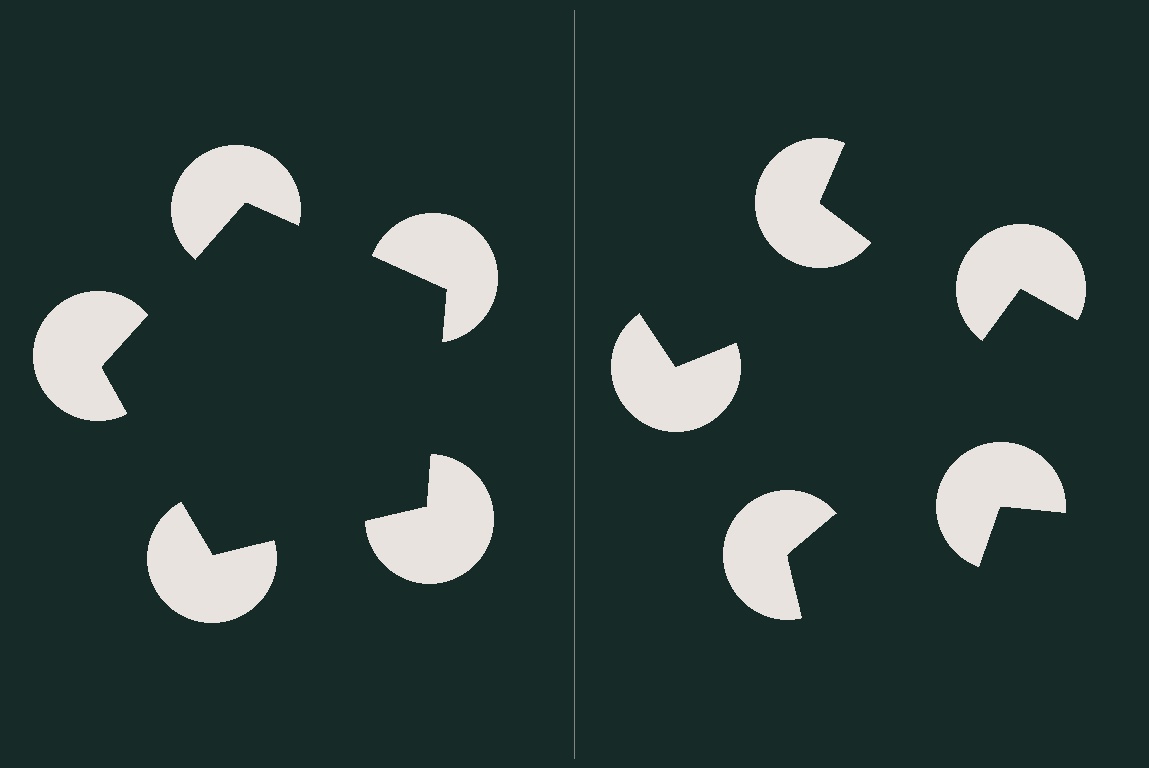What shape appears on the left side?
An illusory pentagon.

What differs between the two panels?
The pac-man discs are positioned identically on both sides; only the wedge orientations differ. On the left they align to a pentagon; on the right they are misaligned.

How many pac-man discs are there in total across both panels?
10 — 5 on each side.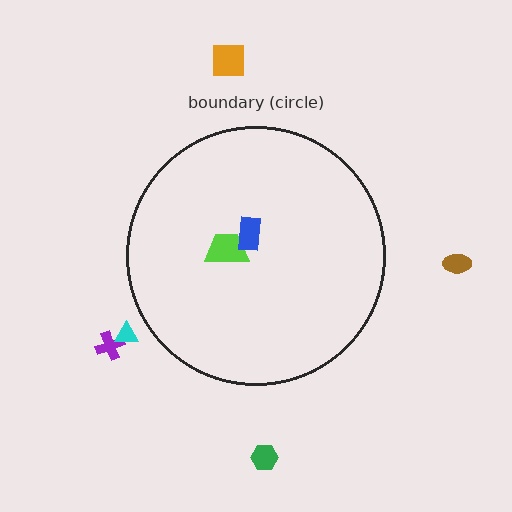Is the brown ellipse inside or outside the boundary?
Outside.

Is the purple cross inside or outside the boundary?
Outside.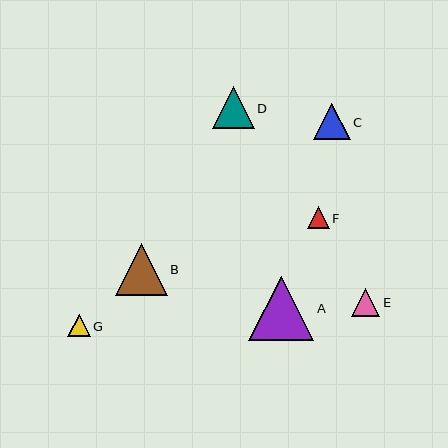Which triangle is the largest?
Triangle A is the largest with a size of approximately 65 pixels.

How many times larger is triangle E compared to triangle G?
Triangle E is approximately 1.3 times the size of triangle G.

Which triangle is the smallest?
Triangle F is the smallest with a size of approximately 22 pixels.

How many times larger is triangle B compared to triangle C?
Triangle B is approximately 1.4 times the size of triangle C.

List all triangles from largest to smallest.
From largest to smallest: A, B, D, C, E, G, F.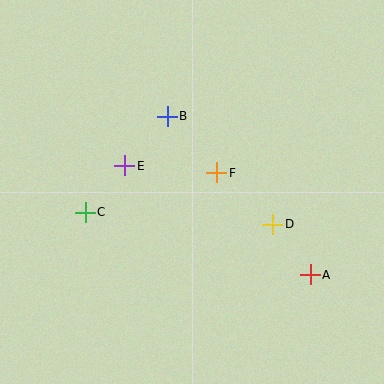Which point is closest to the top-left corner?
Point B is closest to the top-left corner.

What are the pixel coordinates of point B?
Point B is at (167, 116).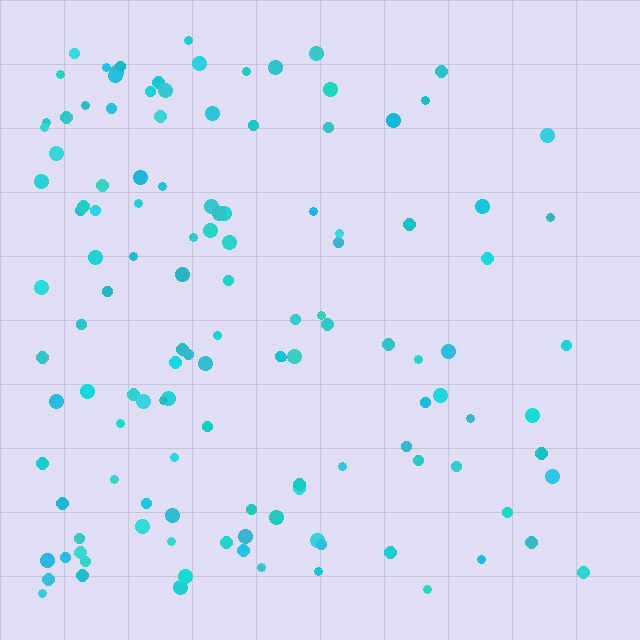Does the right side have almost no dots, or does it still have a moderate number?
Still a moderate number, just noticeably fewer than the left.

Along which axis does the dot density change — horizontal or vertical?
Horizontal.